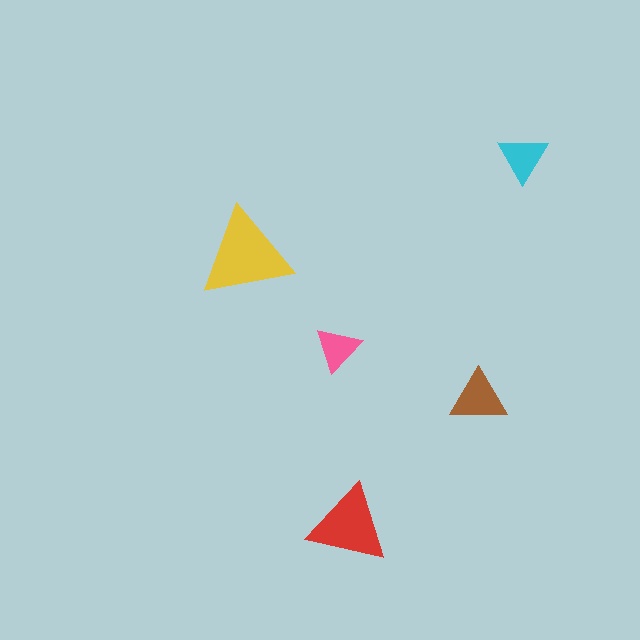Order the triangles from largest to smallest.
the yellow one, the red one, the brown one, the cyan one, the pink one.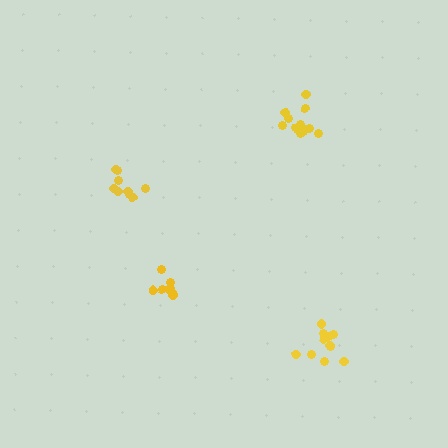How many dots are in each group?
Group 1: 6 dots, Group 2: 12 dots, Group 3: 11 dots, Group 4: 9 dots (38 total).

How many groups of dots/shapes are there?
There are 4 groups.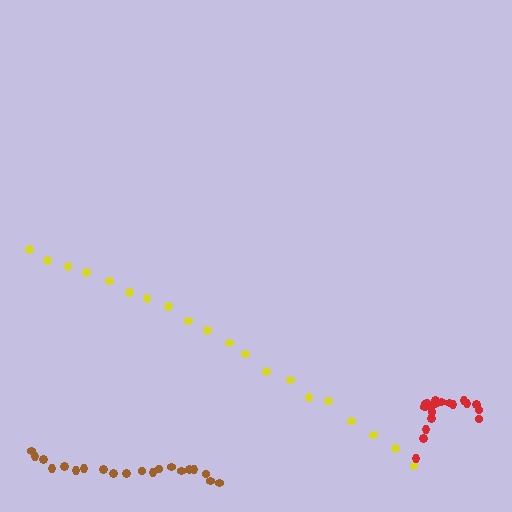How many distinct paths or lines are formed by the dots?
There are 3 distinct paths.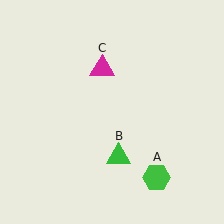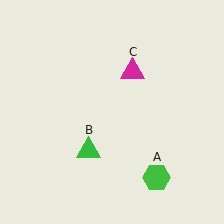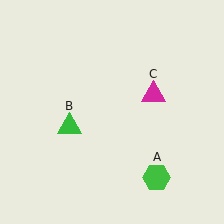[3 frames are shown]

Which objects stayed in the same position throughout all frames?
Green hexagon (object A) remained stationary.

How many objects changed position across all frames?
2 objects changed position: green triangle (object B), magenta triangle (object C).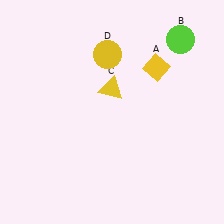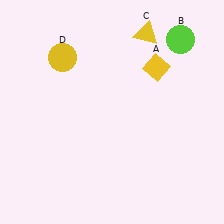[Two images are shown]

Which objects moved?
The objects that moved are: the yellow triangle (C), the yellow circle (D).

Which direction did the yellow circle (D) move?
The yellow circle (D) moved left.